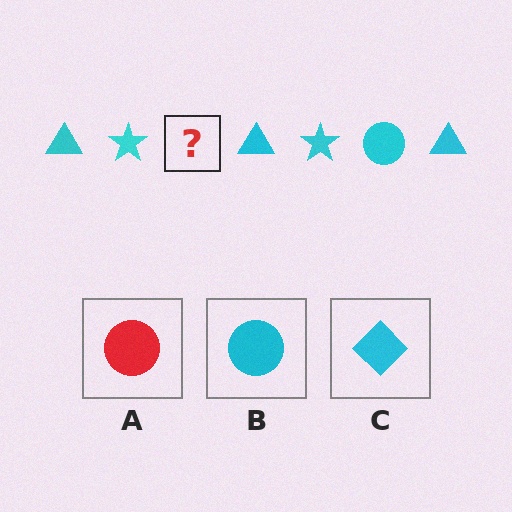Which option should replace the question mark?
Option B.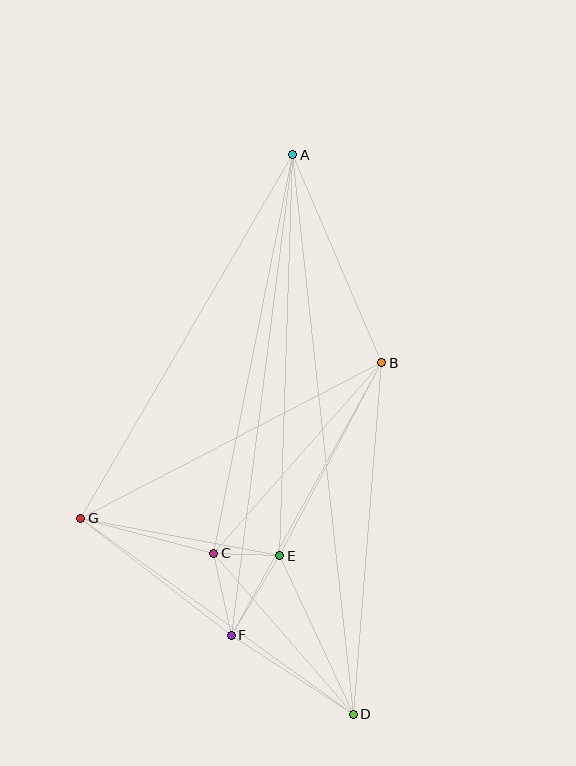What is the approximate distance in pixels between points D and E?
The distance between D and E is approximately 174 pixels.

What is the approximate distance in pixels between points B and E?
The distance between B and E is approximately 219 pixels.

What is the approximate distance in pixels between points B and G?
The distance between B and G is approximately 339 pixels.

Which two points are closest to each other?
Points C and E are closest to each other.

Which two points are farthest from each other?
Points A and D are farthest from each other.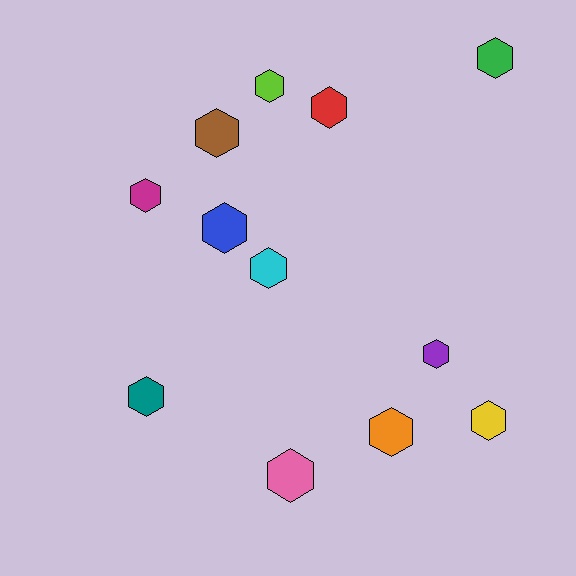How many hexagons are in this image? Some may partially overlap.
There are 12 hexagons.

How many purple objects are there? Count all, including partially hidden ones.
There is 1 purple object.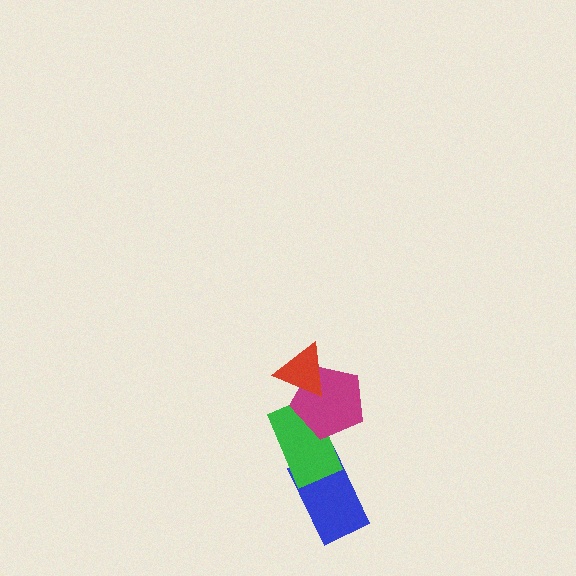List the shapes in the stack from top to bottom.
From top to bottom: the red triangle, the magenta pentagon, the green rectangle, the blue rectangle.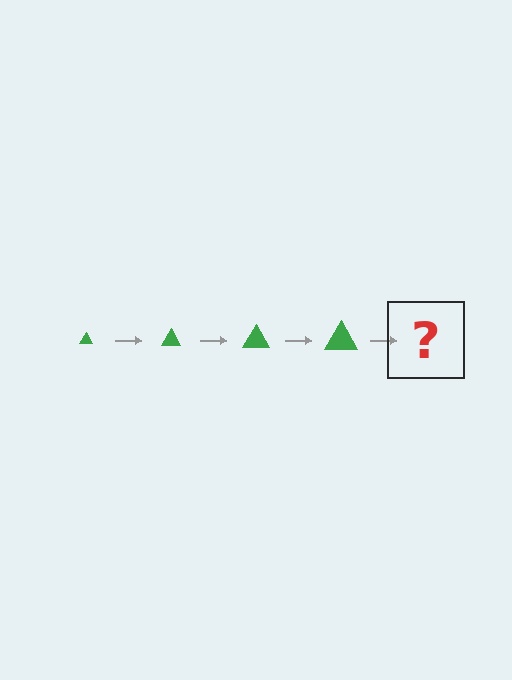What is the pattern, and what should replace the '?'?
The pattern is that the triangle gets progressively larger each step. The '?' should be a green triangle, larger than the previous one.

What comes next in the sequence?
The next element should be a green triangle, larger than the previous one.